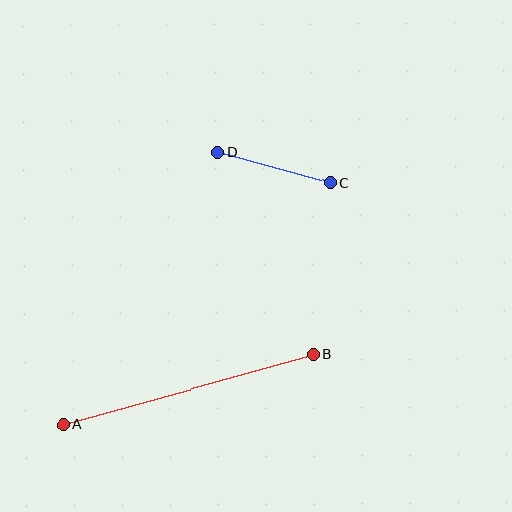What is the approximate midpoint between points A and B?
The midpoint is at approximately (188, 390) pixels.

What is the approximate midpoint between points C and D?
The midpoint is at approximately (274, 168) pixels.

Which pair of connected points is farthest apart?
Points A and B are farthest apart.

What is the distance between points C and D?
The distance is approximately 117 pixels.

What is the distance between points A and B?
The distance is approximately 259 pixels.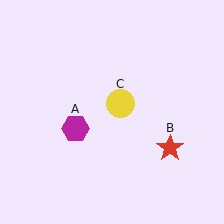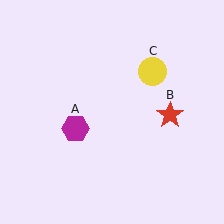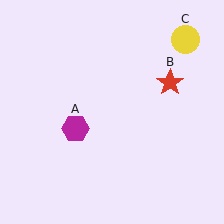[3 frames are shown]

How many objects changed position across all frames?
2 objects changed position: red star (object B), yellow circle (object C).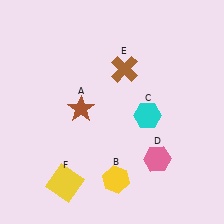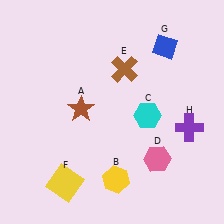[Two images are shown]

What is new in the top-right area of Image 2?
A blue diamond (G) was added in the top-right area of Image 2.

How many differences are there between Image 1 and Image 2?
There are 2 differences between the two images.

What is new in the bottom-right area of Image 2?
A purple cross (H) was added in the bottom-right area of Image 2.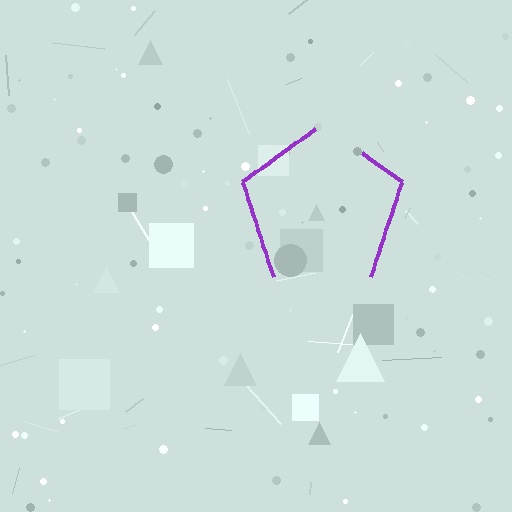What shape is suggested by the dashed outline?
The dashed outline suggests a pentagon.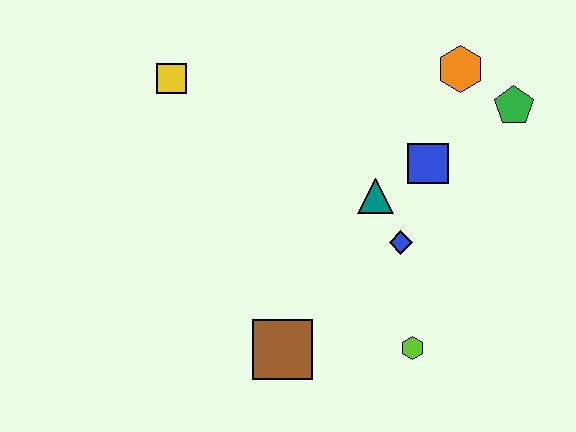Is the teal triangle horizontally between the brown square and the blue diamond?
Yes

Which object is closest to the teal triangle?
The blue diamond is closest to the teal triangle.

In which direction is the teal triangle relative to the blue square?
The teal triangle is to the left of the blue square.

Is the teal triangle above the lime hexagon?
Yes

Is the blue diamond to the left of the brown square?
No